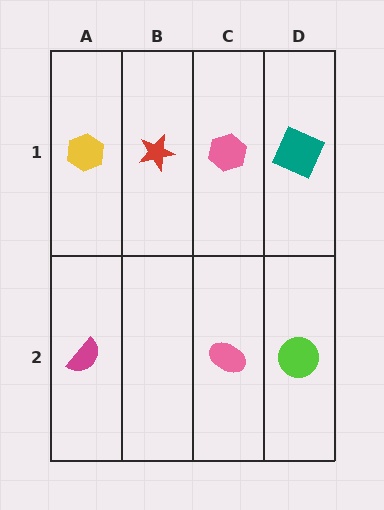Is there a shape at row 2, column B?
No, that cell is empty.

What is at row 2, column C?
A pink ellipse.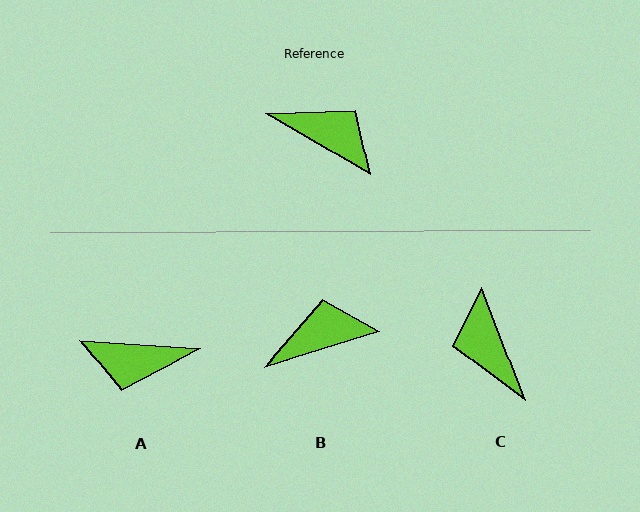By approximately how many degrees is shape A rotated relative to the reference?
Approximately 154 degrees clockwise.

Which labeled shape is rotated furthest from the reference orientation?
A, about 154 degrees away.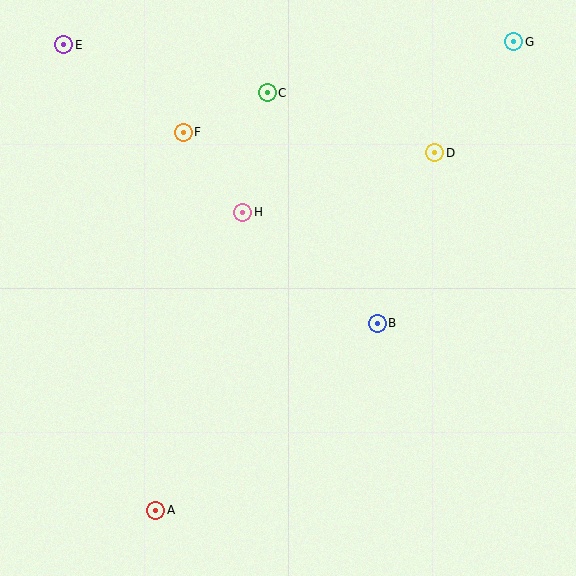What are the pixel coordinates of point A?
Point A is at (156, 510).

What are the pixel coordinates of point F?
Point F is at (183, 132).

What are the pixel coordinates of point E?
Point E is at (64, 45).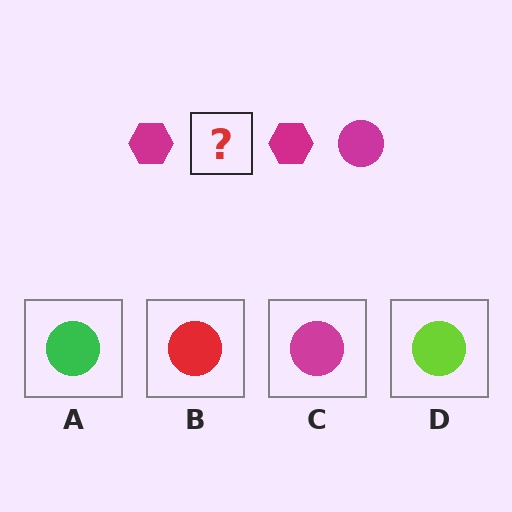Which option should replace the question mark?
Option C.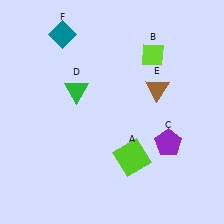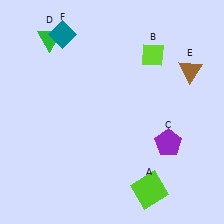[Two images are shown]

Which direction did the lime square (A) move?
The lime square (A) moved down.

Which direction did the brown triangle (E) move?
The brown triangle (E) moved right.